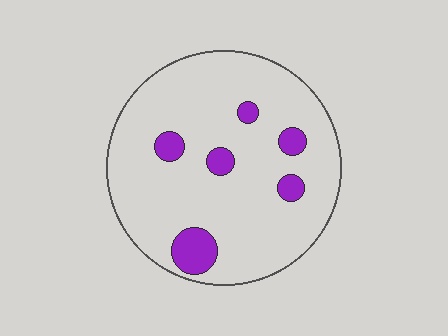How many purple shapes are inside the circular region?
6.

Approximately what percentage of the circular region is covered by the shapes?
Approximately 10%.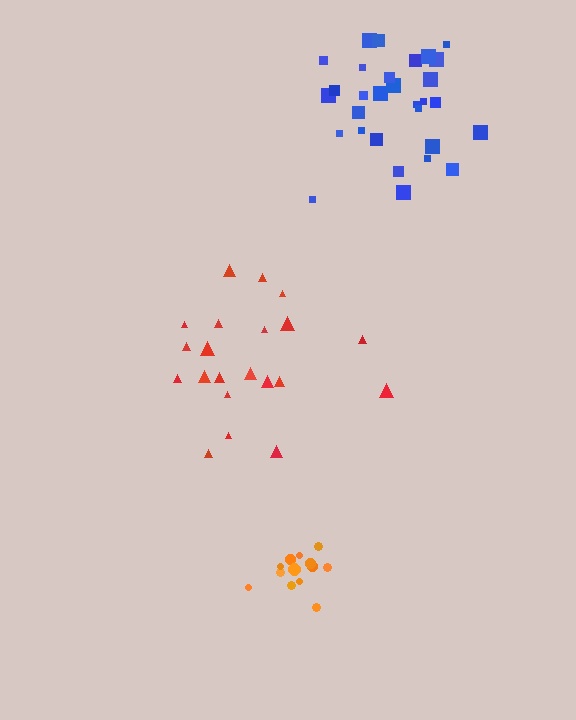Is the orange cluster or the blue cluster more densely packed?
Orange.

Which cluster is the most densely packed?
Orange.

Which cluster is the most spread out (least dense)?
Red.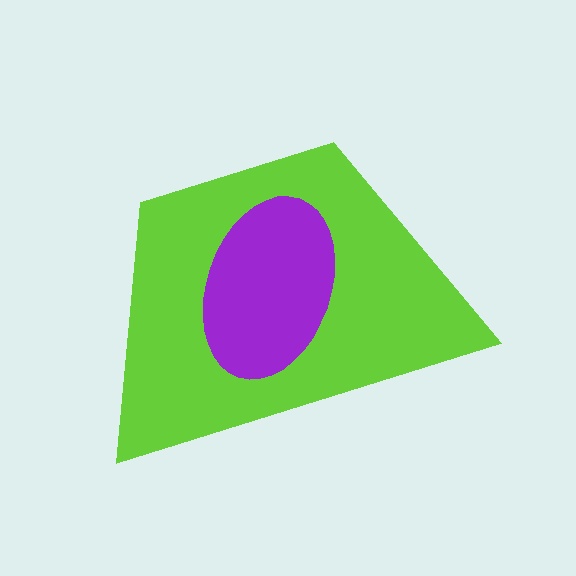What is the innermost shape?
The purple ellipse.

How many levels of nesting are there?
2.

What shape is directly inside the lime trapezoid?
The purple ellipse.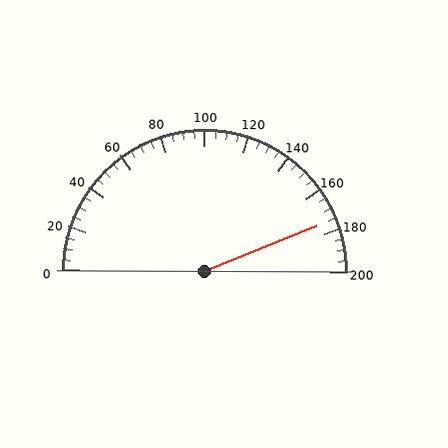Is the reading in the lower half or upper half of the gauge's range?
The reading is in the upper half of the range (0 to 200).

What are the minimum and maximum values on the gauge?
The gauge ranges from 0 to 200.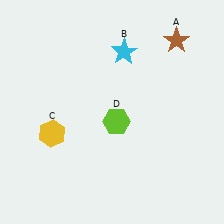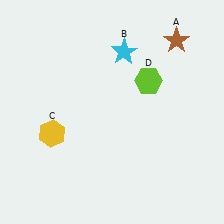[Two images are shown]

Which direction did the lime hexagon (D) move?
The lime hexagon (D) moved up.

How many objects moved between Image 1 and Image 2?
1 object moved between the two images.